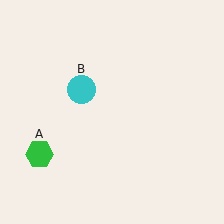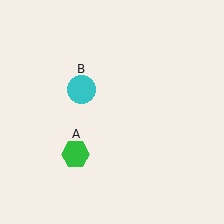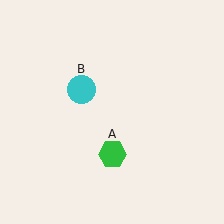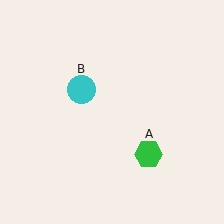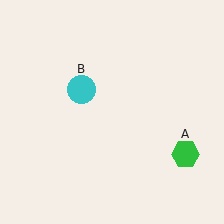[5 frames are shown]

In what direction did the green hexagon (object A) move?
The green hexagon (object A) moved right.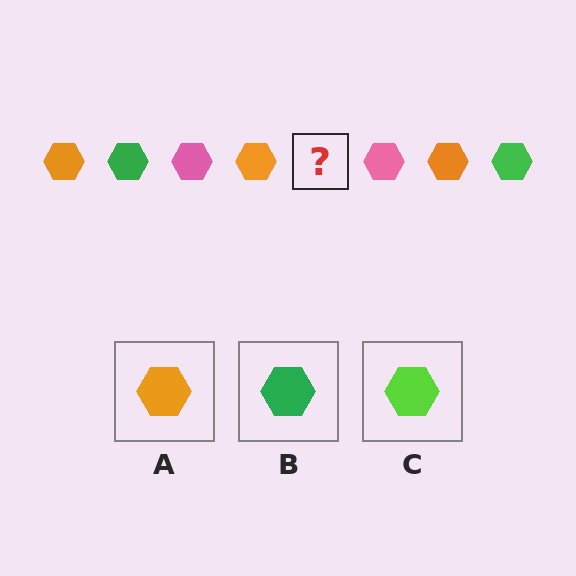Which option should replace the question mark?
Option B.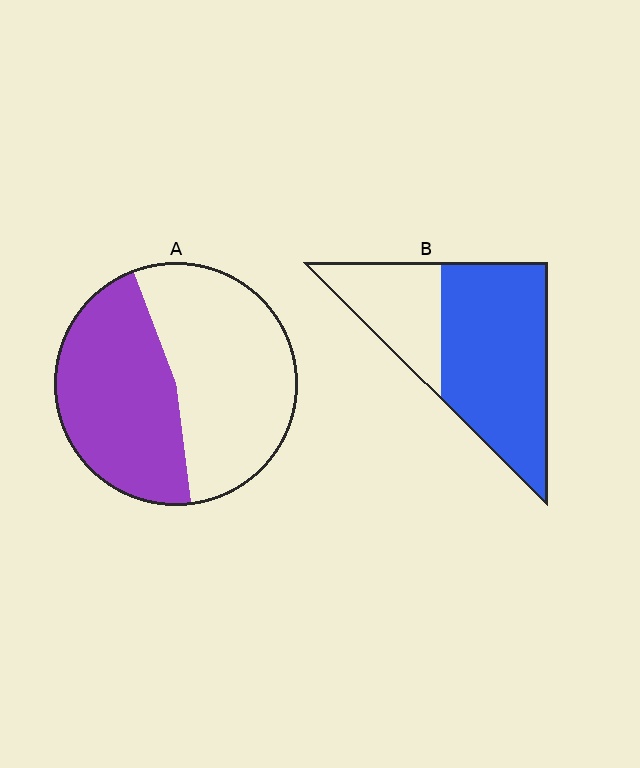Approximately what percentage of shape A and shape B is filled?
A is approximately 45% and B is approximately 70%.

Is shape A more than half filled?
Roughly half.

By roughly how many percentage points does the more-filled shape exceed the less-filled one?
By roughly 20 percentage points (B over A).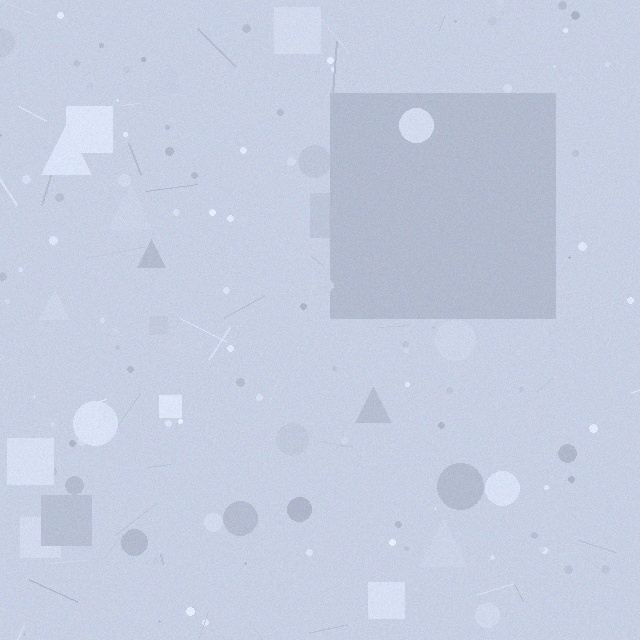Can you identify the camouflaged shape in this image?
The camouflaged shape is a square.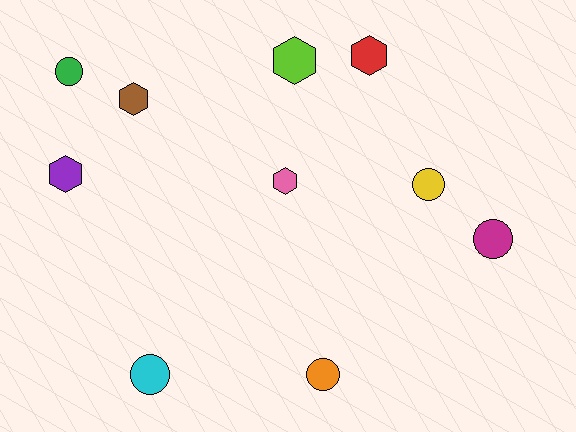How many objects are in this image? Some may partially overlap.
There are 10 objects.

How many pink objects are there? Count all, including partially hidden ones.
There is 1 pink object.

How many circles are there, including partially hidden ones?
There are 5 circles.